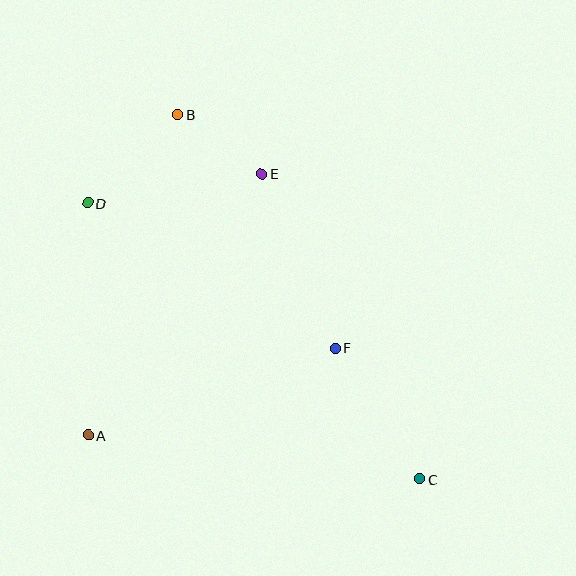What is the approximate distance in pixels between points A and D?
The distance between A and D is approximately 232 pixels.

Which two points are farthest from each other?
Points B and C are farthest from each other.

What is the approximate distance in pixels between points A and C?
The distance between A and C is approximately 333 pixels.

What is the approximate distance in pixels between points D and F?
The distance between D and F is approximately 287 pixels.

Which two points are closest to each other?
Points B and E are closest to each other.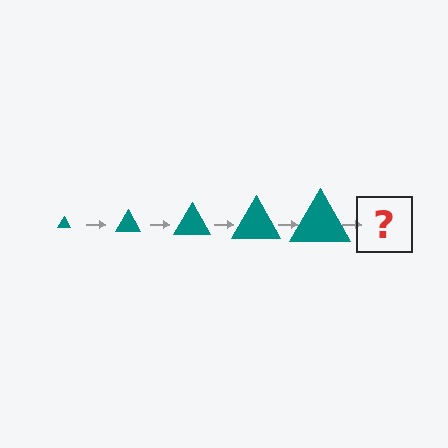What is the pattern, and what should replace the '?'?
The pattern is that the triangle gets progressively larger each step. The '?' should be a teal triangle, larger than the previous one.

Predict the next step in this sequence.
The next step is a teal triangle, larger than the previous one.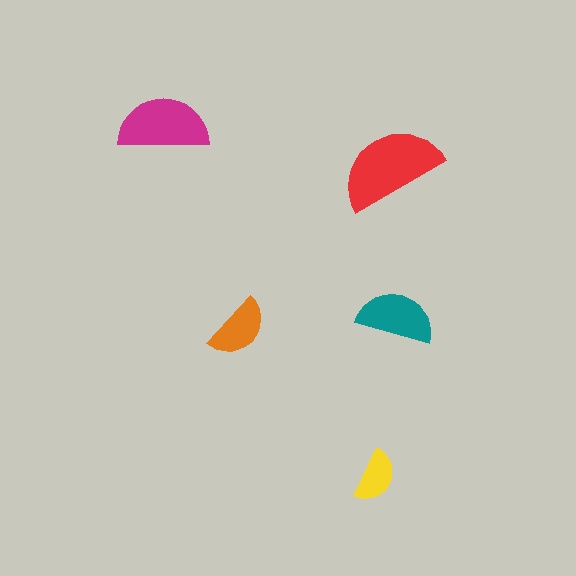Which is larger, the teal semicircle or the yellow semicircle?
The teal one.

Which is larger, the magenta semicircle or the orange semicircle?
The magenta one.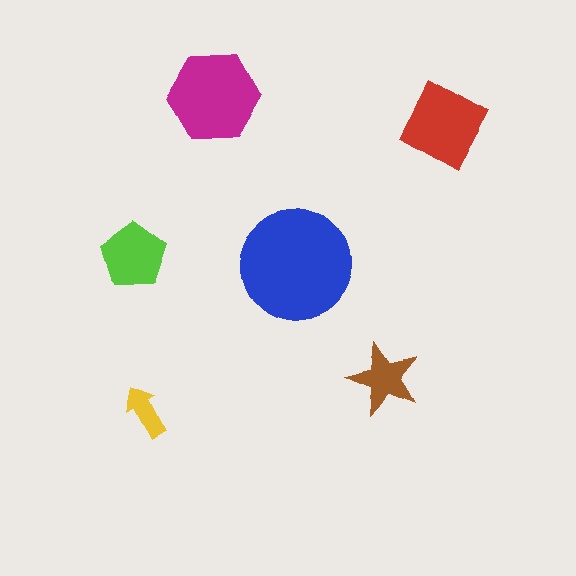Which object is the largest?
The blue circle.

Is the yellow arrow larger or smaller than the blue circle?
Smaller.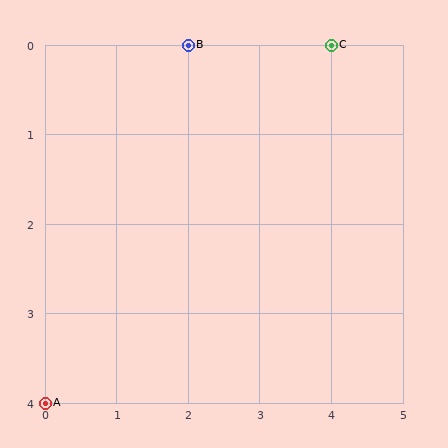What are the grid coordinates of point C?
Point C is at grid coordinates (4, 0).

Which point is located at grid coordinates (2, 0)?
Point B is at (2, 0).